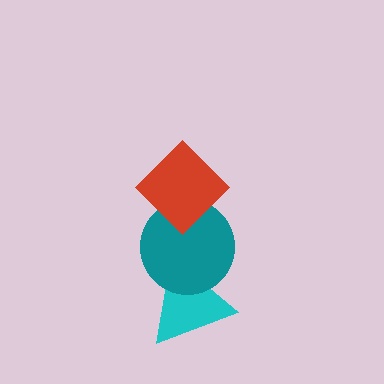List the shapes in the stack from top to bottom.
From top to bottom: the red diamond, the teal circle, the cyan triangle.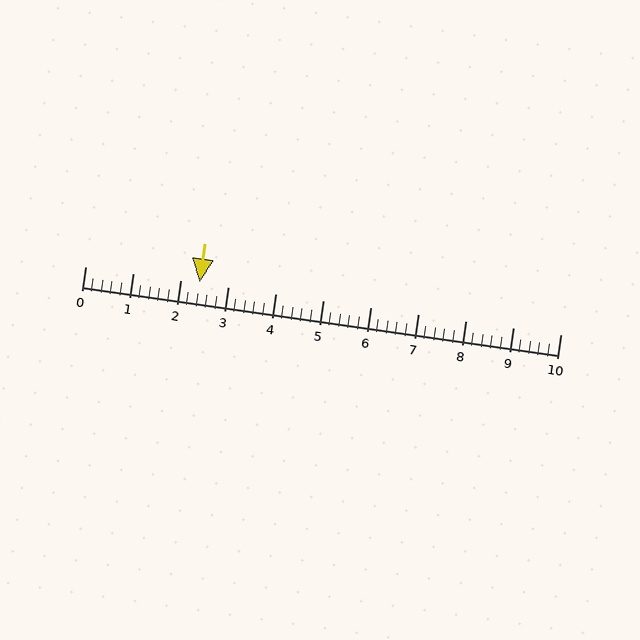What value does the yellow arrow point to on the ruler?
The yellow arrow points to approximately 2.4.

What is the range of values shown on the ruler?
The ruler shows values from 0 to 10.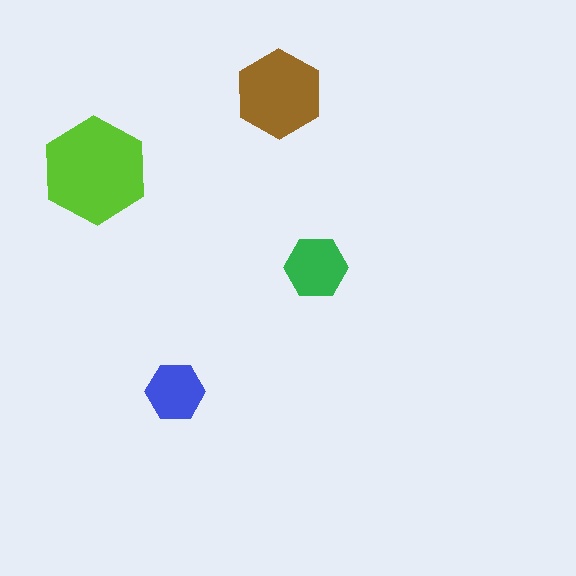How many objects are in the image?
There are 4 objects in the image.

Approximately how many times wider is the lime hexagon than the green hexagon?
About 1.5 times wider.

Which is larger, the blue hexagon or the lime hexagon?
The lime one.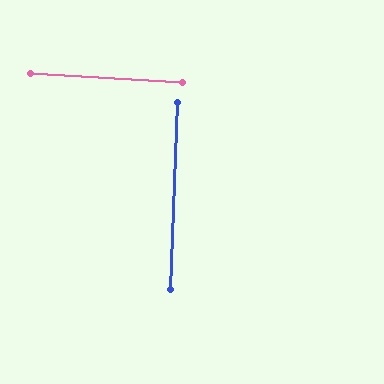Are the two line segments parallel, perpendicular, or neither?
Perpendicular — they meet at approximately 89°.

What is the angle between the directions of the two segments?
Approximately 89 degrees.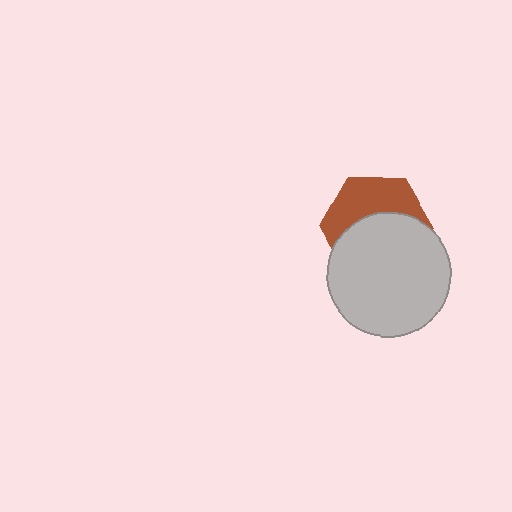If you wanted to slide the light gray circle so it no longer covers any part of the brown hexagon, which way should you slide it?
Slide it down — that is the most direct way to separate the two shapes.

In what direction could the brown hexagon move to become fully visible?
The brown hexagon could move up. That would shift it out from behind the light gray circle entirely.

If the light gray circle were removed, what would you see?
You would see the complete brown hexagon.